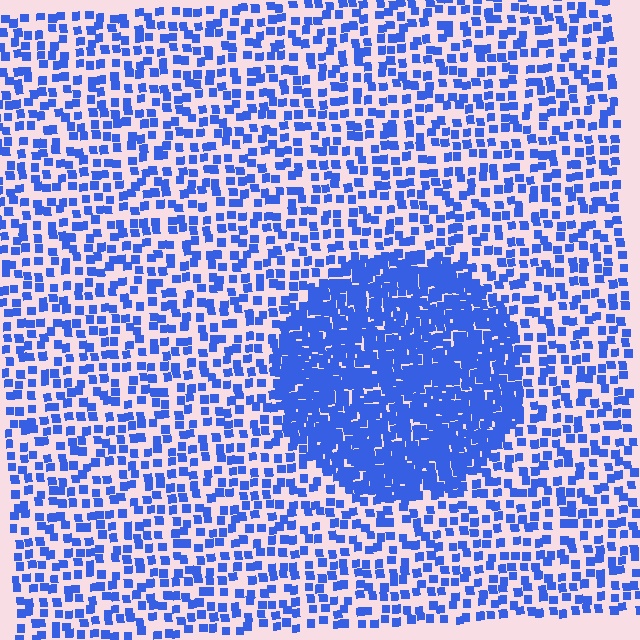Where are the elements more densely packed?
The elements are more densely packed inside the circle boundary.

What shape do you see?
I see a circle.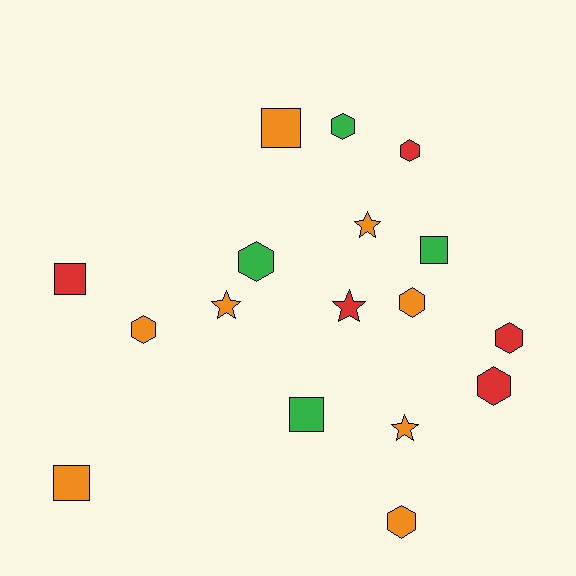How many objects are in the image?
There are 17 objects.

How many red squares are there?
There is 1 red square.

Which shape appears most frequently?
Hexagon, with 8 objects.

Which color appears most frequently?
Orange, with 8 objects.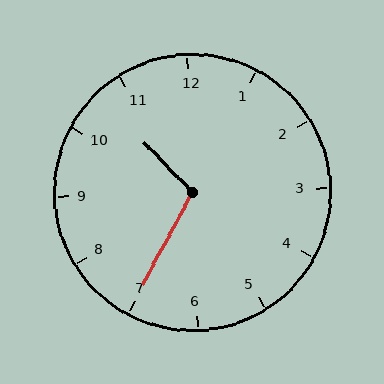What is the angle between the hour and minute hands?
Approximately 108 degrees.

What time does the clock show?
10:35.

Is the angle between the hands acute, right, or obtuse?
It is obtuse.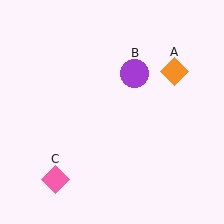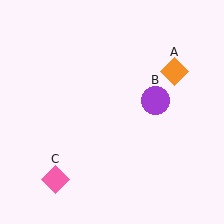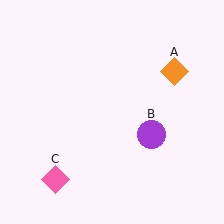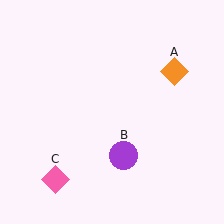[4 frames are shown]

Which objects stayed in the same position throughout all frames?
Orange diamond (object A) and pink diamond (object C) remained stationary.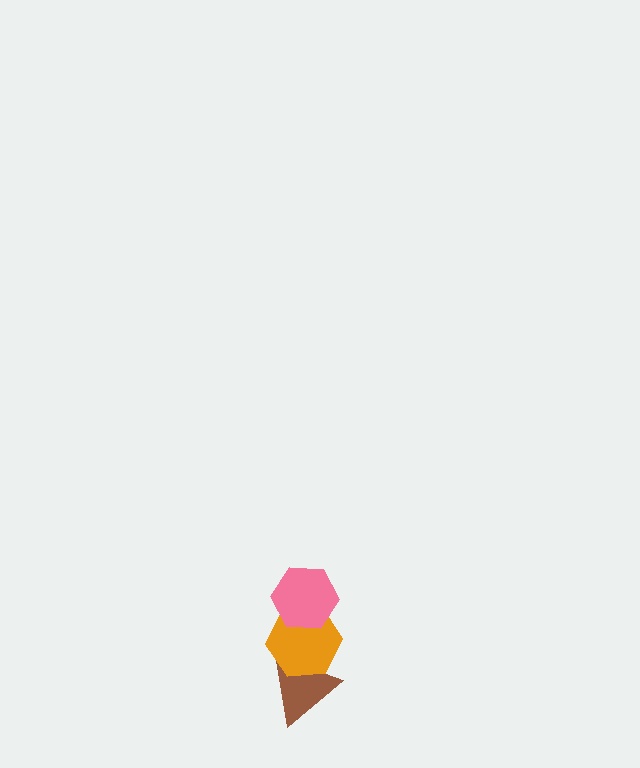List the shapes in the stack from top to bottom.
From top to bottom: the pink hexagon, the orange hexagon, the brown triangle.